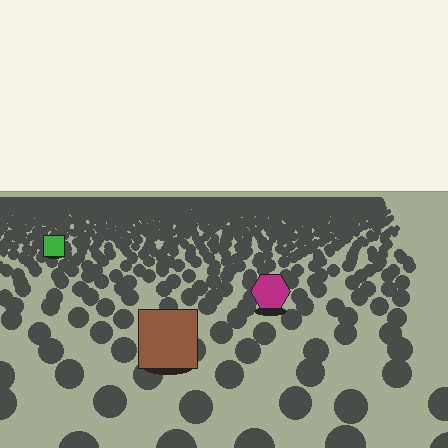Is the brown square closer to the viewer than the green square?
Yes. The brown square is closer — you can tell from the texture gradient: the ground texture is coarser near it.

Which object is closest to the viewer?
The brown square is closest. The texture marks near it are larger and more spread out.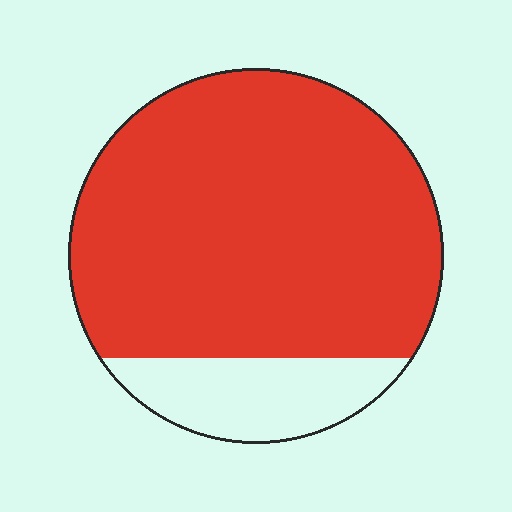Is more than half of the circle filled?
Yes.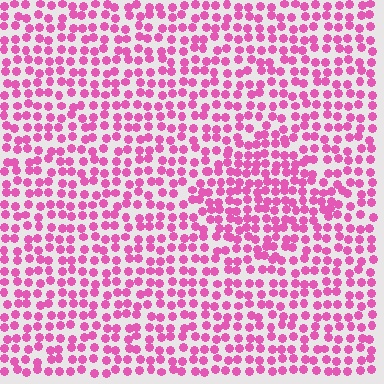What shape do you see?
I see a diamond.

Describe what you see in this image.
The image contains small pink elements arranged at two different densities. A diamond-shaped region is visible where the elements are more densely packed than the surrounding area.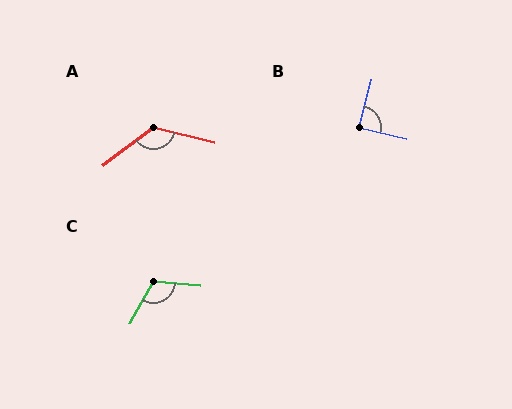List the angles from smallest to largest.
B (88°), C (115°), A (129°).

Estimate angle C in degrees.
Approximately 115 degrees.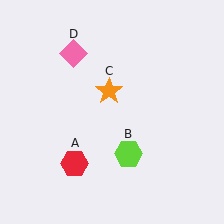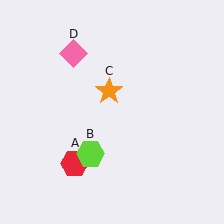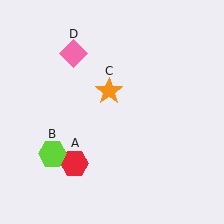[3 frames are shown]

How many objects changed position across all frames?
1 object changed position: lime hexagon (object B).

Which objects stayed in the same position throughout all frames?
Red hexagon (object A) and orange star (object C) and pink diamond (object D) remained stationary.